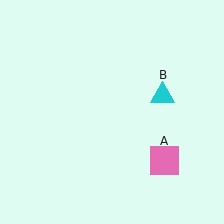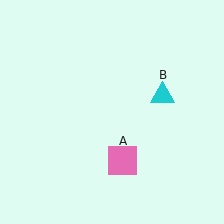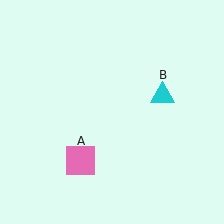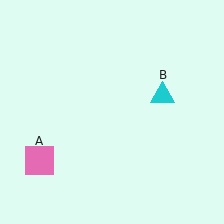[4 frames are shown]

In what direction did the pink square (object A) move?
The pink square (object A) moved left.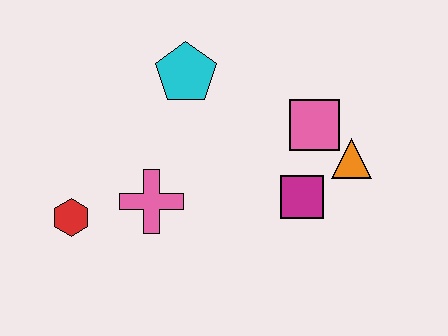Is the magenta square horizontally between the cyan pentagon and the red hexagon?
No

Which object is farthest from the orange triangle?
The red hexagon is farthest from the orange triangle.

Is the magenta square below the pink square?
Yes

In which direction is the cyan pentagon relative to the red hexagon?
The cyan pentagon is above the red hexagon.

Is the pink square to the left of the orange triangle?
Yes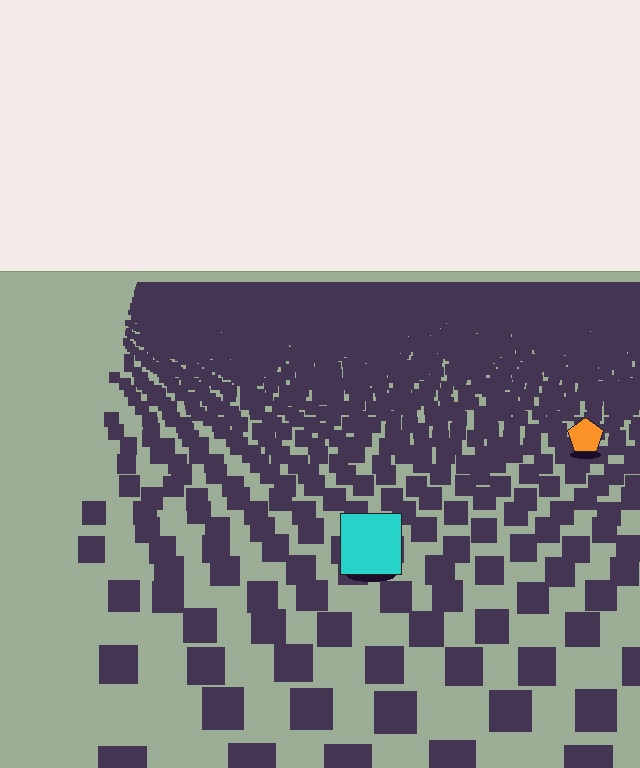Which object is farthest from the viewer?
The orange pentagon is farthest from the viewer. It appears smaller and the ground texture around it is denser.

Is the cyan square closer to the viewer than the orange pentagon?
Yes. The cyan square is closer — you can tell from the texture gradient: the ground texture is coarser near it.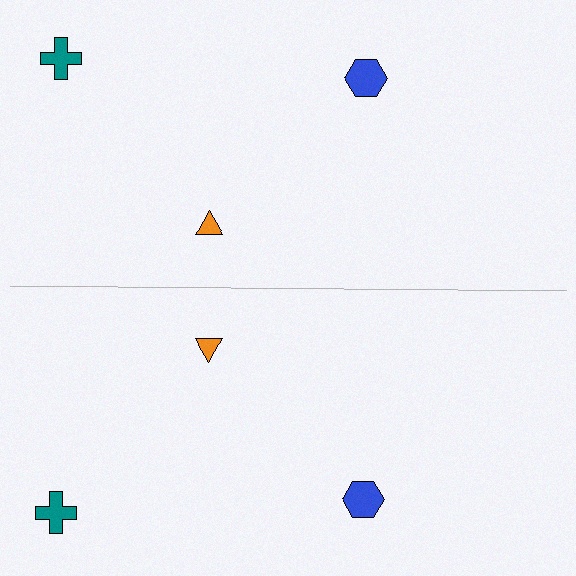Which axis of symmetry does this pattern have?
The pattern has a horizontal axis of symmetry running through the center of the image.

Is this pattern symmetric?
Yes, this pattern has bilateral (reflection) symmetry.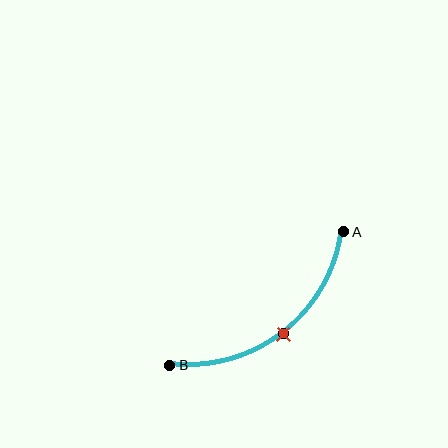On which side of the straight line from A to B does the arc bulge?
The arc bulges below and to the right of the straight line connecting A and B.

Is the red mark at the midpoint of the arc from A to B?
Yes. The red mark lies on the arc at equal arc-length from both A and B — it is the arc midpoint.